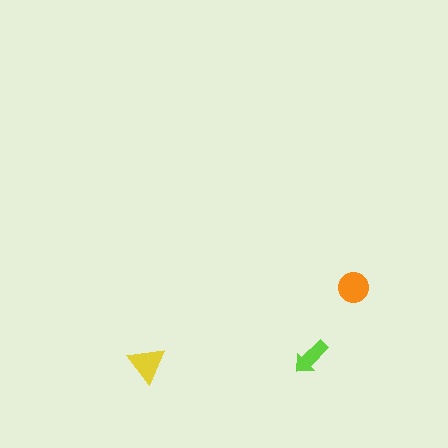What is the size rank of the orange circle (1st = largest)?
1st.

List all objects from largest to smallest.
The orange circle, the yellow triangle, the lime arrow.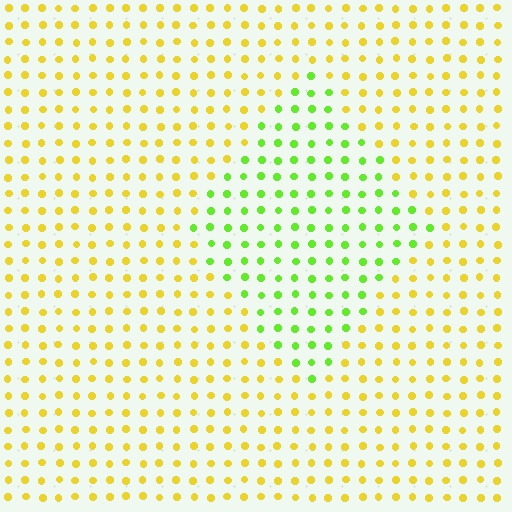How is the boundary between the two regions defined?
The boundary is defined purely by a slight shift in hue (about 49 degrees). Spacing, size, and orientation are identical on both sides.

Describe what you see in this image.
The image is filled with small yellow elements in a uniform arrangement. A diamond-shaped region is visible where the elements are tinted to a slightly different hue, forming a subtle color boundary.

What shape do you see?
I see a diamond.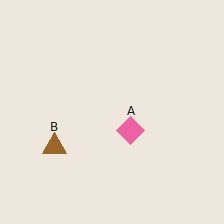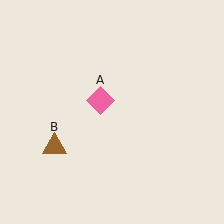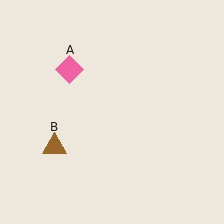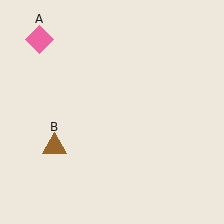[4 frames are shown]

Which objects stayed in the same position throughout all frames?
Brown triangle (object B) remained stationary.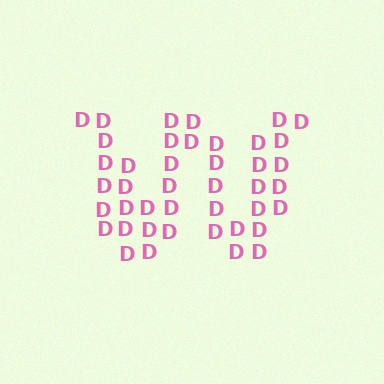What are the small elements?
The small elements are letter D's.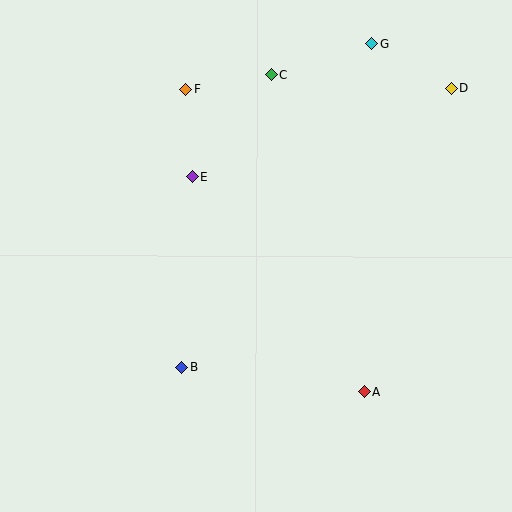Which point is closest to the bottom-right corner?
Point A is closest to the bottom-right corner.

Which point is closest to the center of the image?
Point E at (193, 176) is closest to the center.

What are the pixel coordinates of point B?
Point B is at (182, 367).